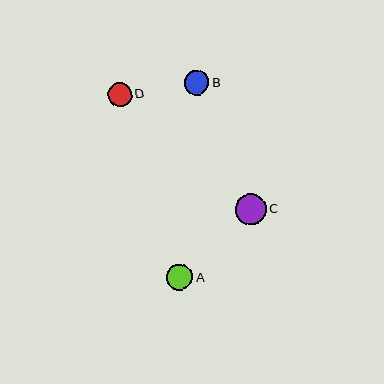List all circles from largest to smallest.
From largest to smallest: C, A, B, D.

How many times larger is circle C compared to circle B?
Circle C is approximately 1.2 times the size of circle B.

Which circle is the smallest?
Circle D is the smallest with a size of approximately 24 pixels.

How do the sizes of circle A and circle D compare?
Circle A and circle D are approximately the same size.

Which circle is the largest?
Circle C is the largest with a size of approximately 31 pixels.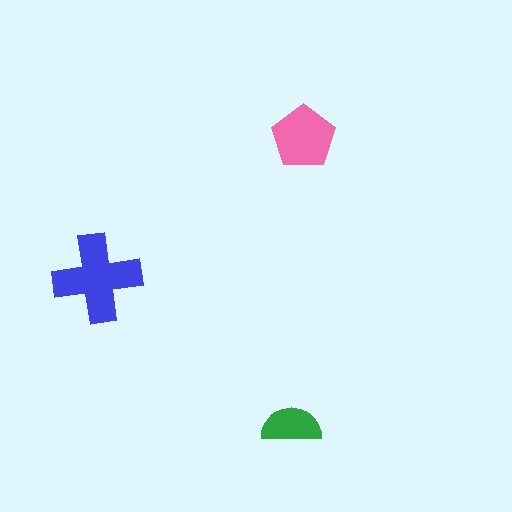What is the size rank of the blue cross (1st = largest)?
1st.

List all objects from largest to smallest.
The blue cross, the pink pentagon, the green semicircle.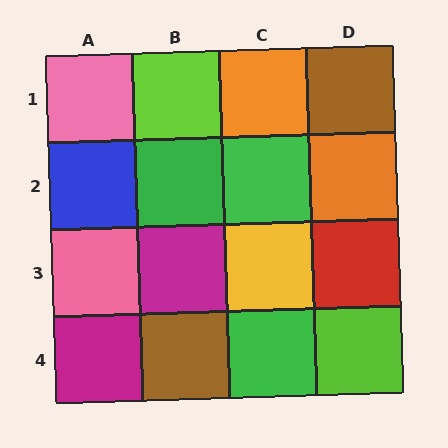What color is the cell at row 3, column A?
Pink.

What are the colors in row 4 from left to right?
Magenta, brown, green, lime.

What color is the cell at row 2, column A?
Blue.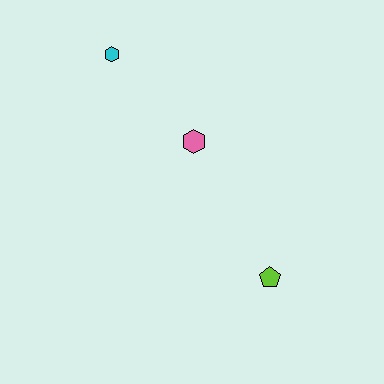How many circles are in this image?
There are no circles.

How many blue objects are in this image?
There are no blue objects.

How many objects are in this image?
There are 3 objects.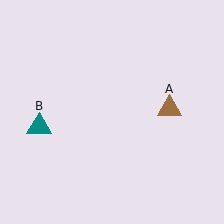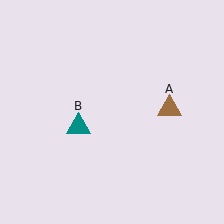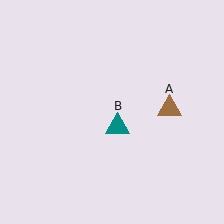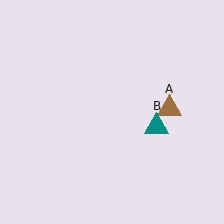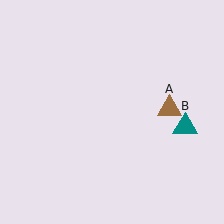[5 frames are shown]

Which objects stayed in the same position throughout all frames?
Brown triangle (object A) remained stationary.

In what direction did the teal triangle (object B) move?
The teal triangle (object B) moved right.